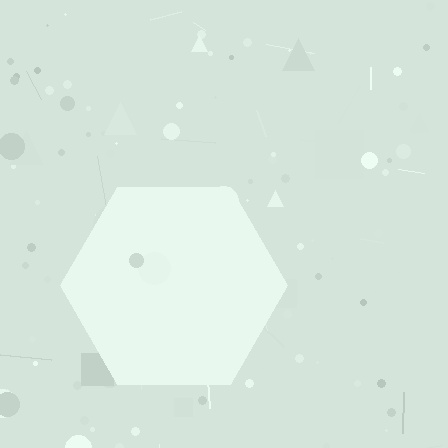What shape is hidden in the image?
A hexagon is hidden in the image.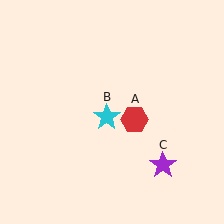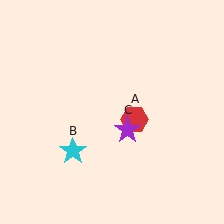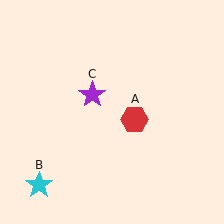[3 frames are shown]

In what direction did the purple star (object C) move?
The purple star (object C) moved up and to the left.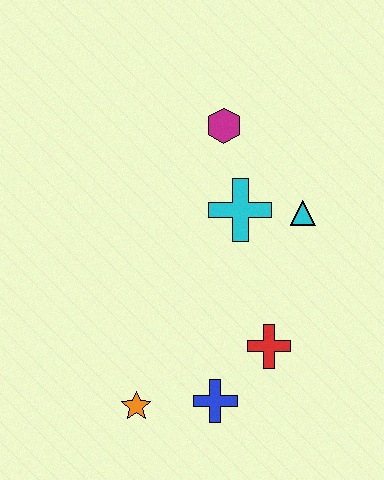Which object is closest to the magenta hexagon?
The cyan cross is closest to the magenta hexagon.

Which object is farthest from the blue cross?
The magenta hexagon is farthest from the blue cross.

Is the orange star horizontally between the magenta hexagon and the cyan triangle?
No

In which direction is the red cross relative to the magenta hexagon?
The red cross is below the magenta hexagon.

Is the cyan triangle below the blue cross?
No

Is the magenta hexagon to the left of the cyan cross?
Yes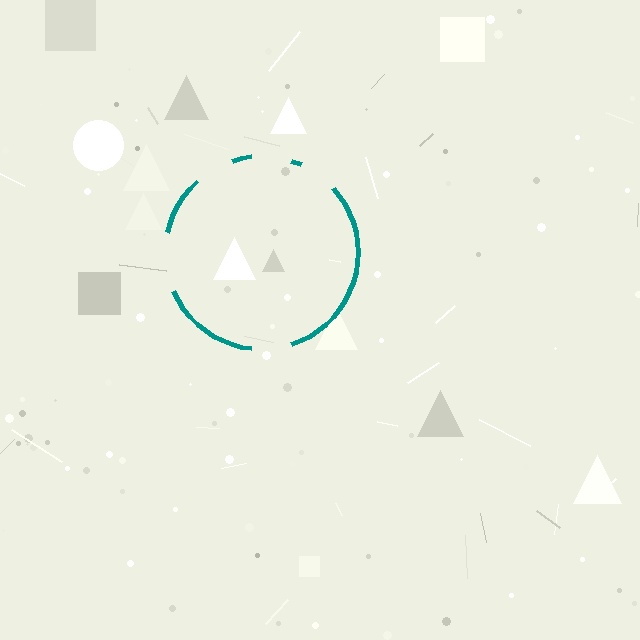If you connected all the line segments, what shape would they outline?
They would outline a circle.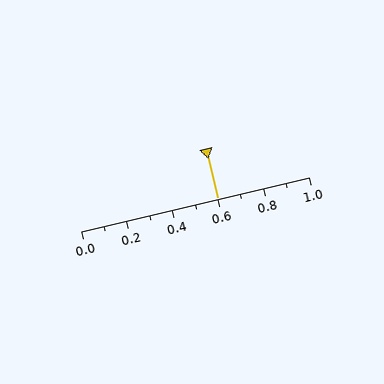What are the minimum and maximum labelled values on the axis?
The axis runs from 0.0 to 1.0.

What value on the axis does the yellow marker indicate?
The marker indicates approximately 0.6.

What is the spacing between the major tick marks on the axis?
The major ticks are spaced 0.2 apart.